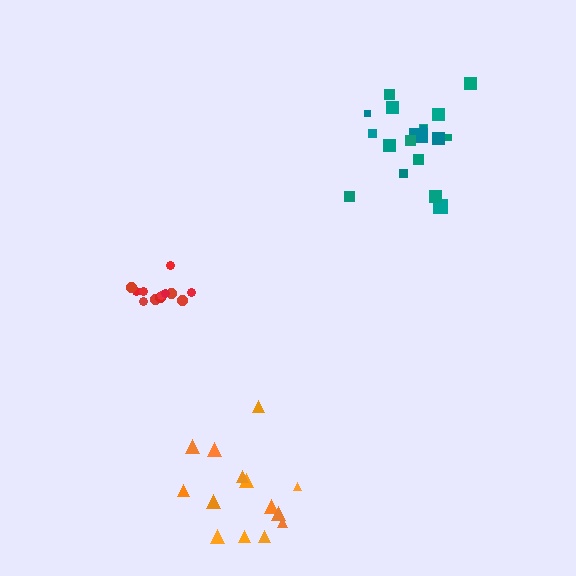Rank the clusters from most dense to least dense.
red, teal, orange.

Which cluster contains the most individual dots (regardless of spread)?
Teal (19).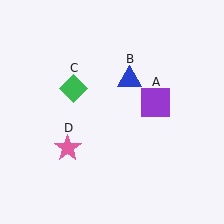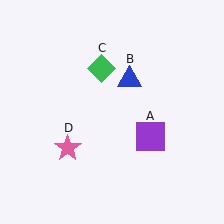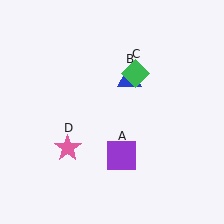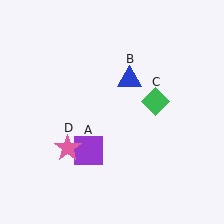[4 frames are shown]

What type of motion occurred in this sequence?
The purple square (object A), green diamond (object C) rotated clockwise around the center of the scene.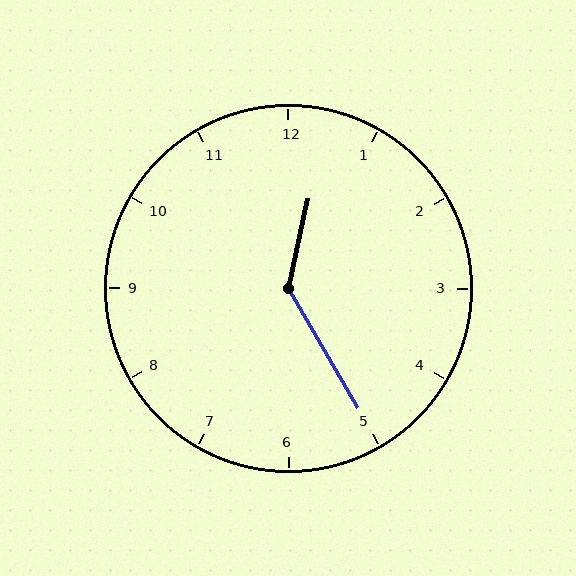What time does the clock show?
12:25.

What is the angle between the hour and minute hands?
Approximately 138 degrees.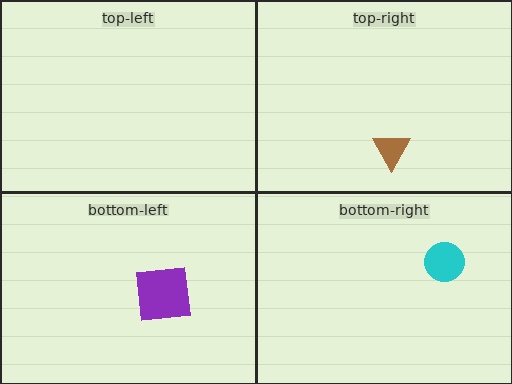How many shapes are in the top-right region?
1.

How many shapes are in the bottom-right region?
1.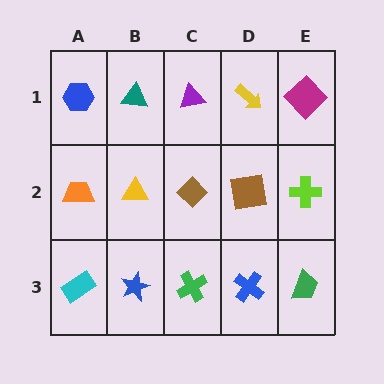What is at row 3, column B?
A blue star.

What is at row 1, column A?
A blue hexagon.